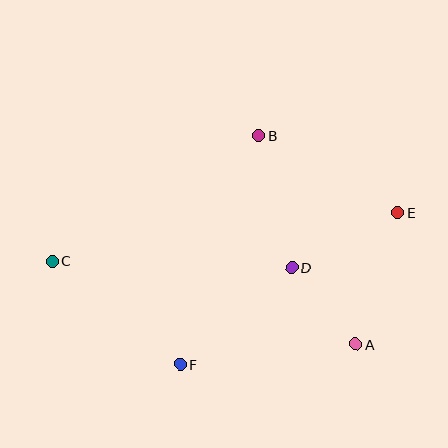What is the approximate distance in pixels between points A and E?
The distance between A and E is approximately 139 pixels.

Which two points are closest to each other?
Points A and D are closest to each other.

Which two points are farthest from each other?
Points C and E are farthest from each other.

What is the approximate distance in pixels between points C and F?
The distance between C and F is approximately 165 pixels.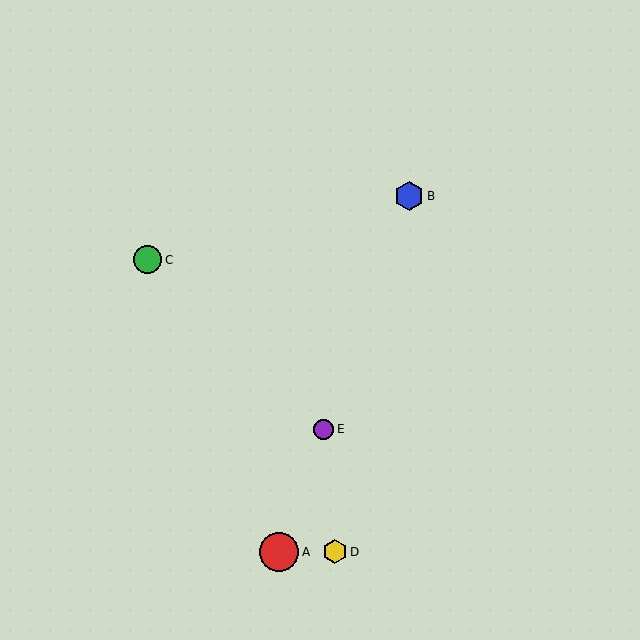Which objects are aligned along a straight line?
Objects A, B, E are aligned along a straight line.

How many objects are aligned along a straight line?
3 objects (A, B, E) are aligned along a straight line.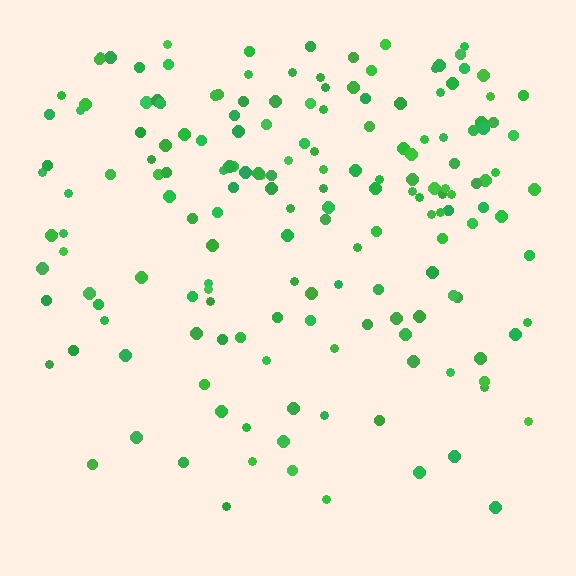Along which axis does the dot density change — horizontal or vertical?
Vertical.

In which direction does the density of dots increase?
From bottom to top, with the top side densest.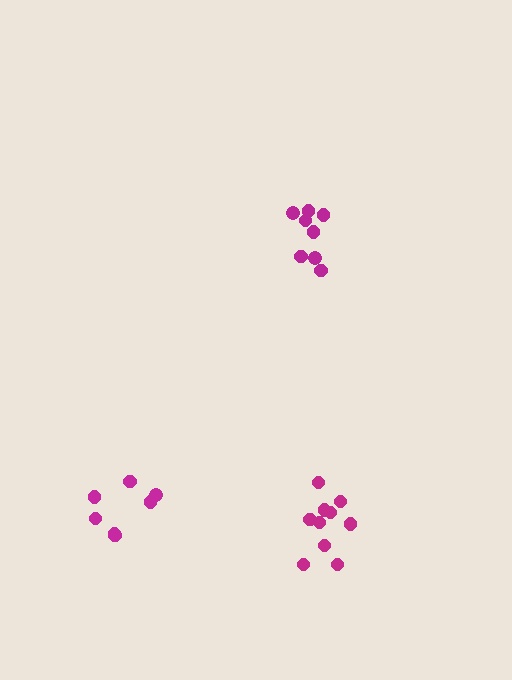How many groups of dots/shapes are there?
There are 3 groups.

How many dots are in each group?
Group 1: 7 dots, Group 2: 8 dots, Group 3: 10 dots (25 total).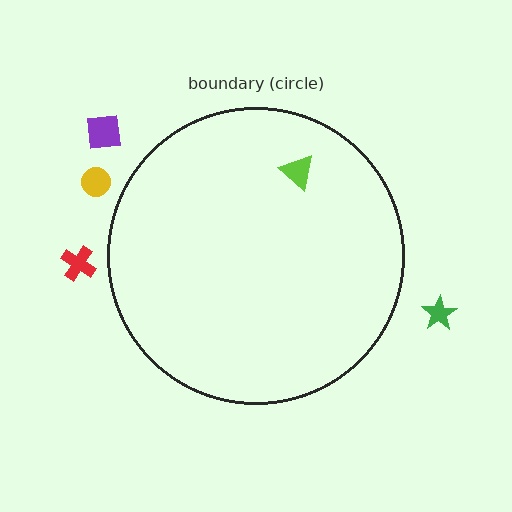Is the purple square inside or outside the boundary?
Outside.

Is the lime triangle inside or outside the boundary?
Inside.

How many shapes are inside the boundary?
1 inside, 4 outside.